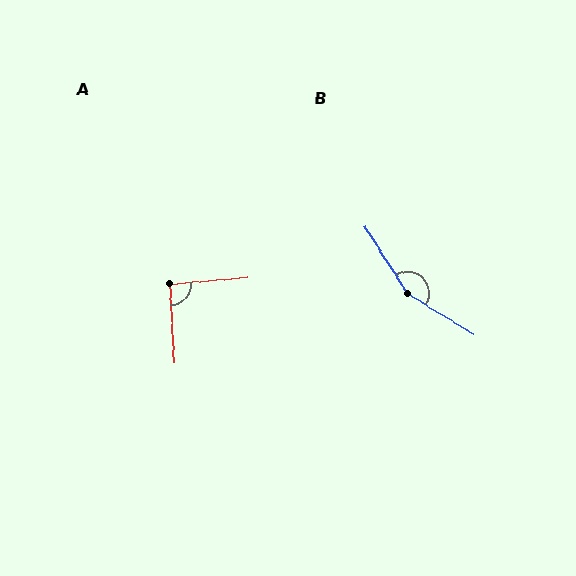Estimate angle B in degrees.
Approximately 153 degrees.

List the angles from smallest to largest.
A (91°), B (153°).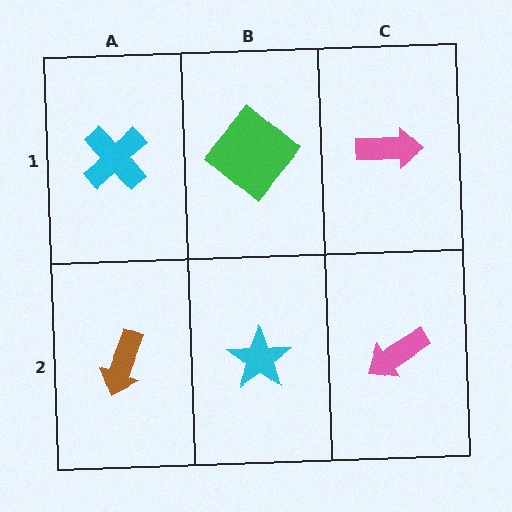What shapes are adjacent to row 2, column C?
A pink arrow (row 1, column C), a cyan star (row 2, column B).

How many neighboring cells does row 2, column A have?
2.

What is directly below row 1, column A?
A brown arrow.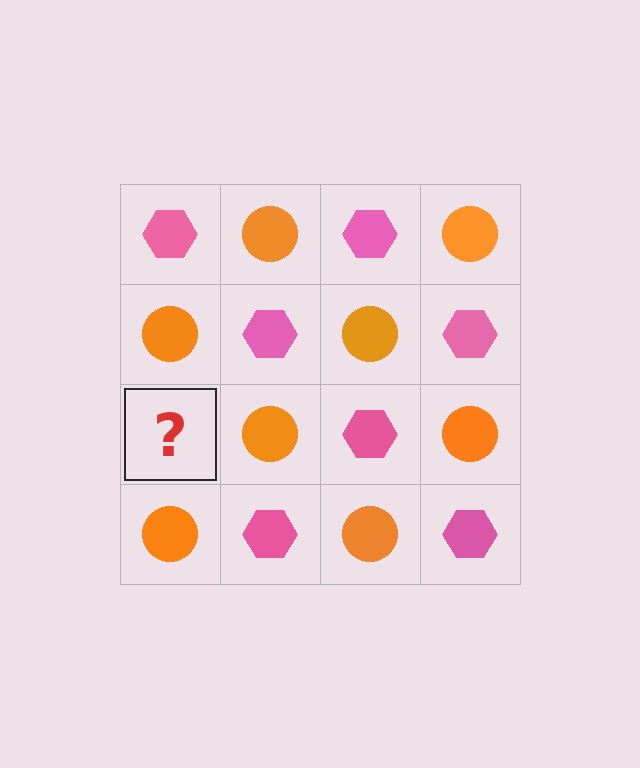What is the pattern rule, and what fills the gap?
The rule is that it alternates pink hexagon and orange circle in a checkerboard pattern. The gap should be filled with a pink hexagon.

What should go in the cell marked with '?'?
The missing cell should contain a pink hexagon.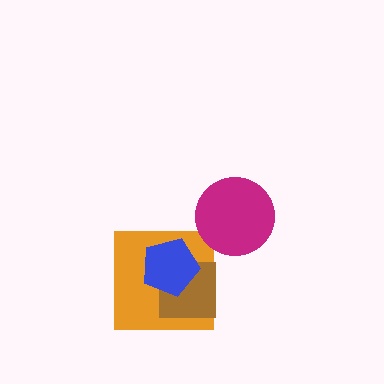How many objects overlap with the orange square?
2 objects overlap with the orange square.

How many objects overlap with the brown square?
2 objects overlap with the brown square.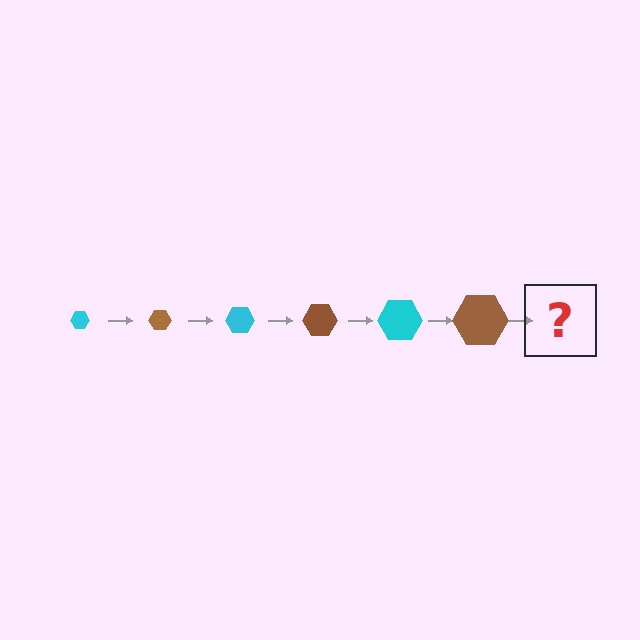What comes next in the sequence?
The next element should be a cyan hexagon, larger than the previous one.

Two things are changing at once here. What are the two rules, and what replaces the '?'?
The two rules are that the hexagon grows larger each step and the color cycles through cyan and brown. The '?' should be a cyan hexagon, larger than the previous one.